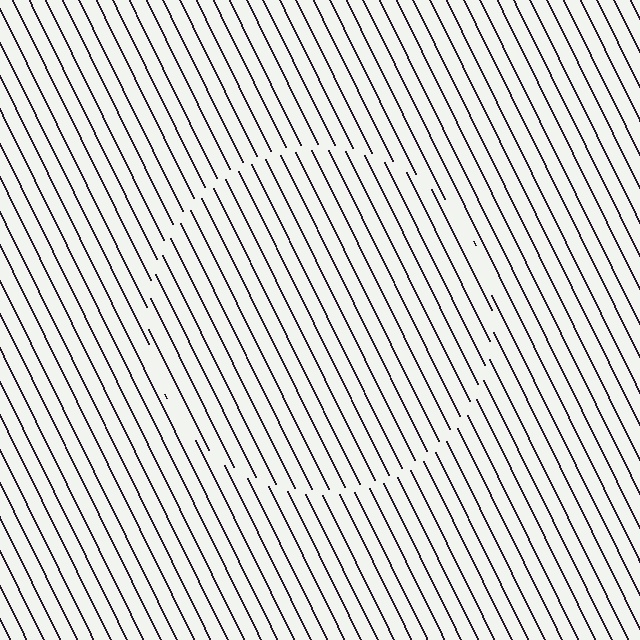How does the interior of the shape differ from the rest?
The interior of the shape contains the same grating, shifted by half a period — the contour is defined by the phase discontinuity where line-ends from the inner and outer gratings abut.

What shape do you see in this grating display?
An illusory circle. The interior of the shape contains the same grating, shifted by half a period — the contour is defined by the phase discontinuity where line-ends from the inner and outer gratings abut.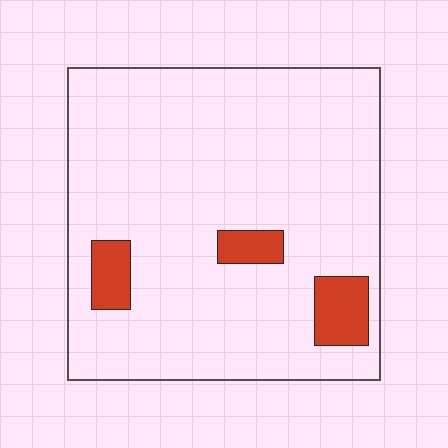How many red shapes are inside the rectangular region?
3.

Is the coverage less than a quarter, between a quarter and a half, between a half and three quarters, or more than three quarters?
Less than a quarter.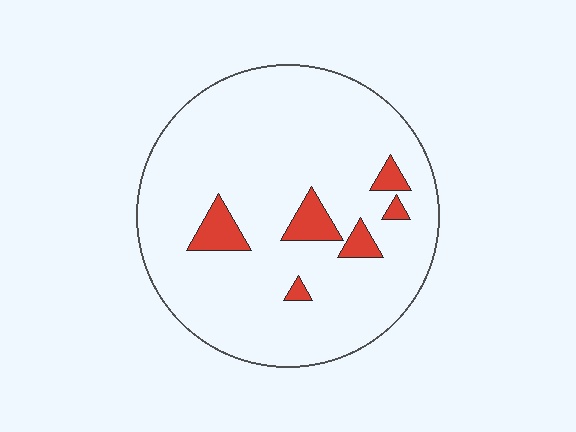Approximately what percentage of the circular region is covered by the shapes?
Approximately 10%.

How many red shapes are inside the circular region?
6.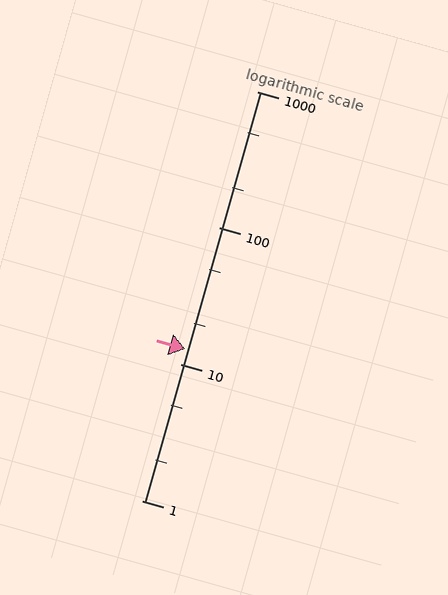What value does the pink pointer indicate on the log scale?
The pointer indicates approximately 13.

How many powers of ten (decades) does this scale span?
The scale spans 3 decades, from 1 to 1000.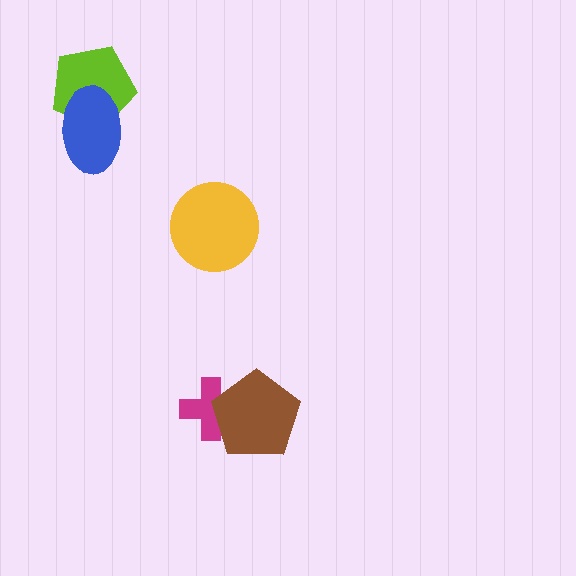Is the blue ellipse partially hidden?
No, no other shape covers it.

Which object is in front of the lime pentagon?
The blue ellipse is in front of the lime pentagon.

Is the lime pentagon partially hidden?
Yes, it is partially covered by another shape.